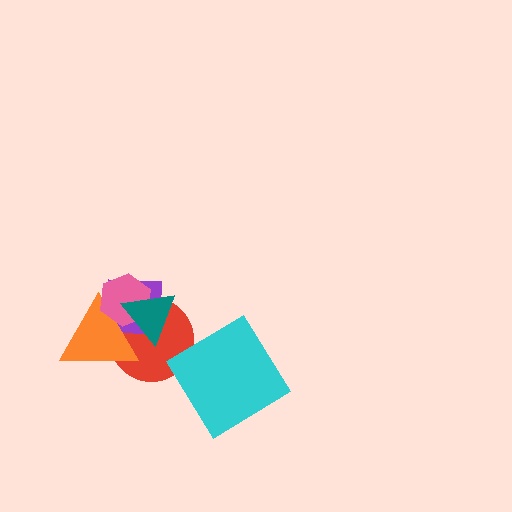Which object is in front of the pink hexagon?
The teal triangle is in front of the pink hexagon.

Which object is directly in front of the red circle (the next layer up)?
The purple square is directly in front of the red circle.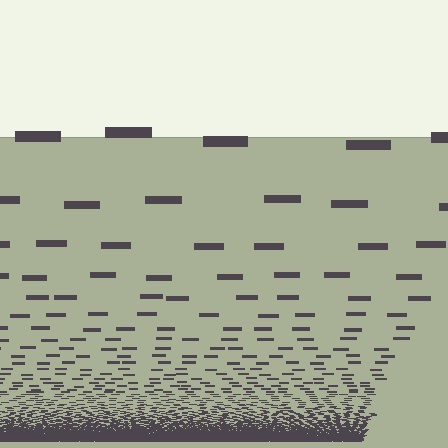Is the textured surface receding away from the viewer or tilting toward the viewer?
The surface appears to tilt toward the viewer. Texture elements get larger and sparser toward the top.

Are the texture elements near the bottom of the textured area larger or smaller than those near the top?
Smaller. The gradient is inverted — elements near the bottom are smaller and denser.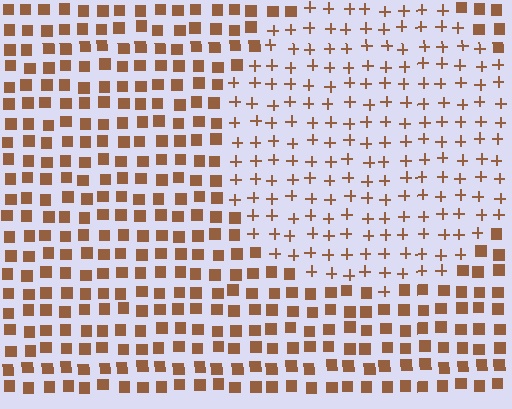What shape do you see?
I see a circle.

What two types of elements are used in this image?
The image uses plus signs inside the circle region and squares outside it.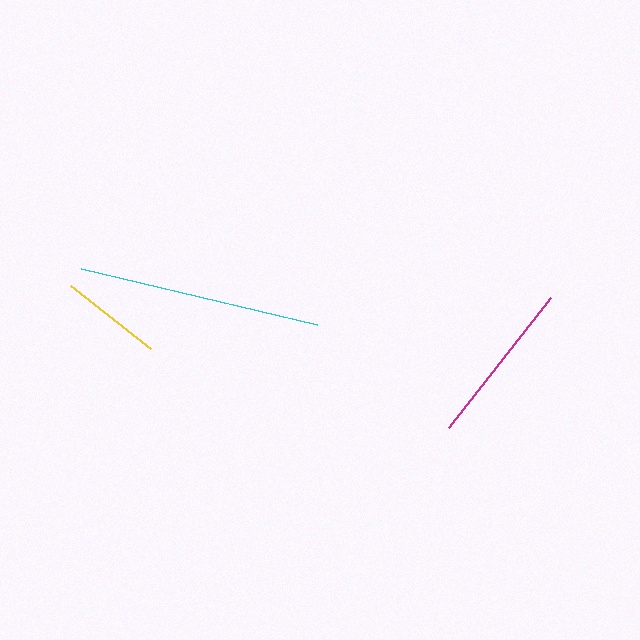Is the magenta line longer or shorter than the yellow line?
The magenta line is longer than the yellow line.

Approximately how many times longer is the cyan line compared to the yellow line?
The cyan line is approximately 2.4 times the length of the yellow line.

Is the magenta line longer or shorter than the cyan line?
The cyan line is longer than the magenta line.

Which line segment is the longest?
The cyan line is the longest at approximately 243 pixels.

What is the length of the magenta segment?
The magenta segment is approximately 165 pixels long.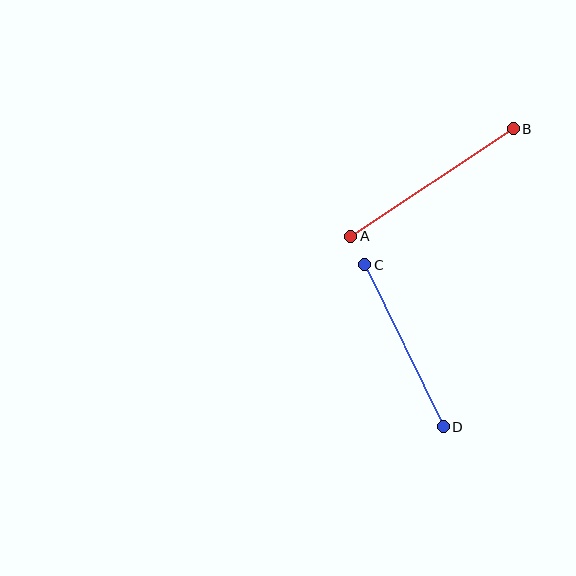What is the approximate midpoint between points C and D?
The midpoint is at approximately (404, 346) pixels.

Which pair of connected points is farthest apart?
Points A and B are farthest apart.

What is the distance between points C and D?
The distance is approximately 180 pixels.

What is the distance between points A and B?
The distance is approximately 195 pixels.